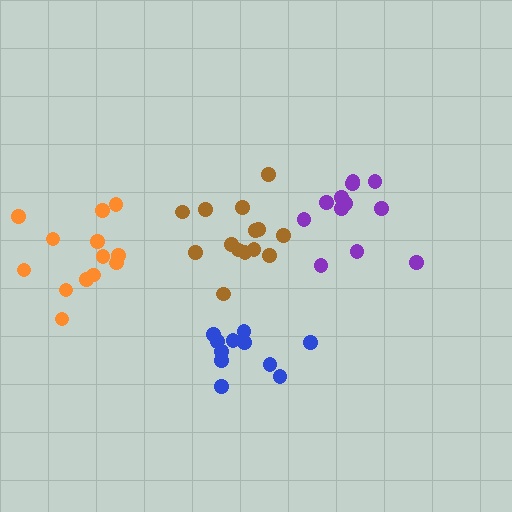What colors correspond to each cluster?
The clusters are colored: brown, blue, orange, purple.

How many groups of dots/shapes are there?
There are 4 groups.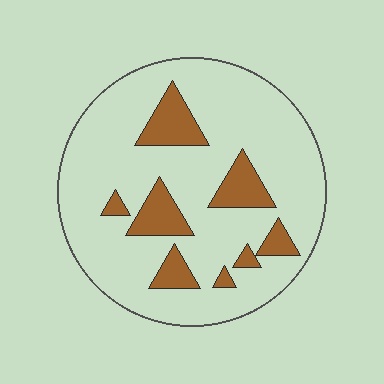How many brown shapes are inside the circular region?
8.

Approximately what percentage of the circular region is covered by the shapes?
Approximately 20%.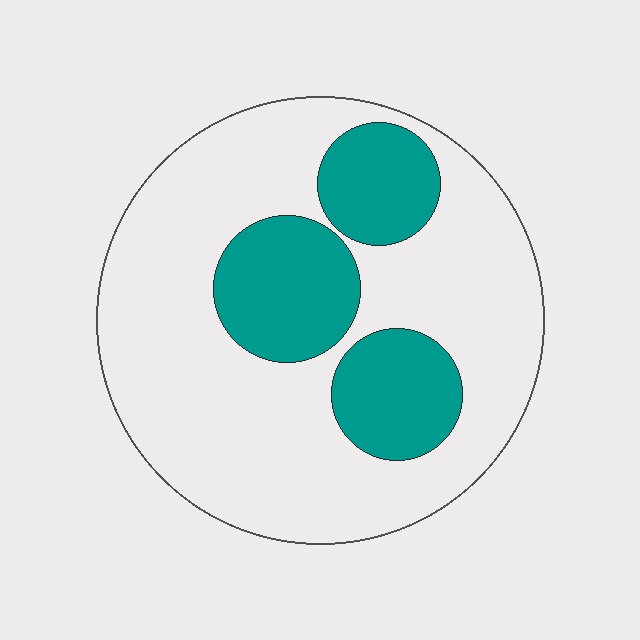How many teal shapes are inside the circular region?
3.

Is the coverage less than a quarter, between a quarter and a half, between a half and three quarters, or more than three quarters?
Between a quarter and a half.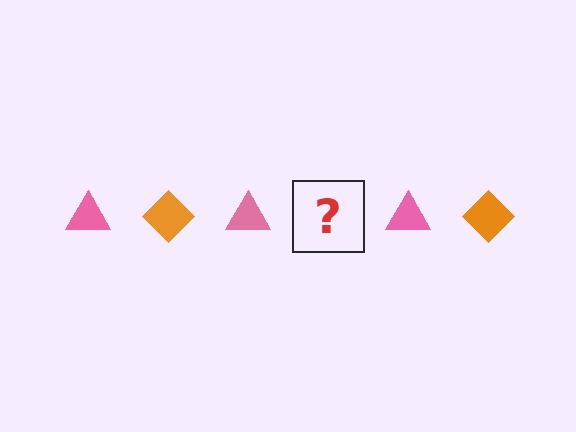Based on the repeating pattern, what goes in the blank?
The blank should be an orange diamond.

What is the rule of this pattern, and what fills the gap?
The rule is that the pattern alternates between pink triangle and orange diamond. The gap should be filled with an orange diamond.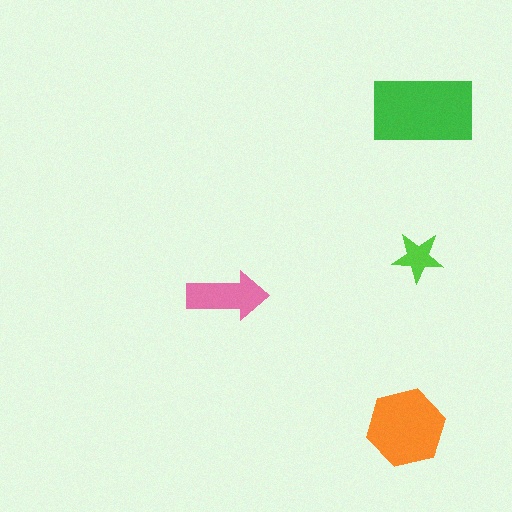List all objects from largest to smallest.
The green rectangle, the orange hexagon, the pink arrow, the lime star.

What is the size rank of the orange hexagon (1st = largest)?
2nd.